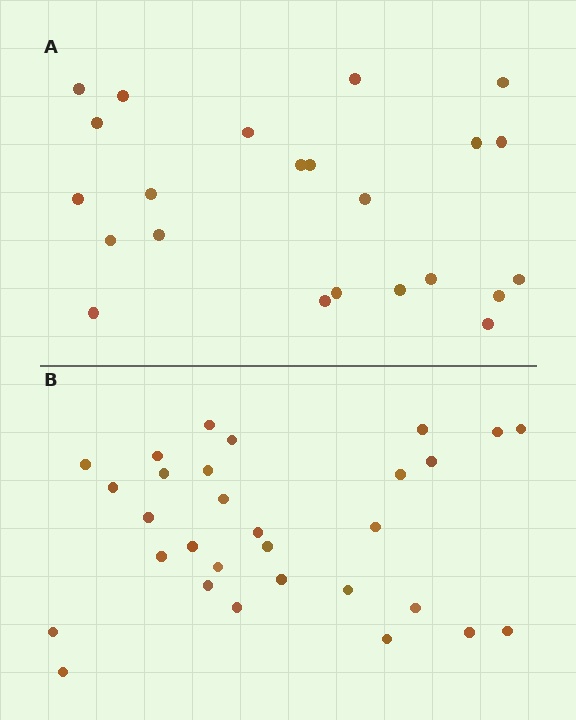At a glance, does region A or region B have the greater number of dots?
Region B (the bottom region) has more dots.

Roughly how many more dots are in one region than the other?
Region B has roughly 8 or so more dots than region A.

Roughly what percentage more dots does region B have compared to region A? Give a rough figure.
About 30% more.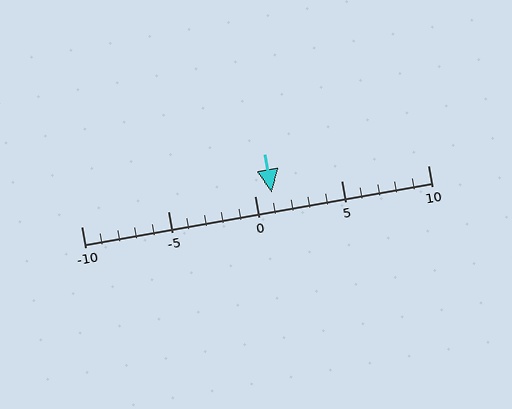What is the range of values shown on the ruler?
The ruler shows values from -10 to 10.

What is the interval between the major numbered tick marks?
The major tick marks are spaced 5 units apart.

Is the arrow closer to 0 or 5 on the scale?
The arrow is closer to 0.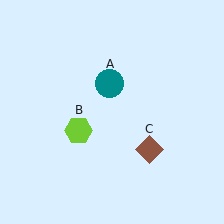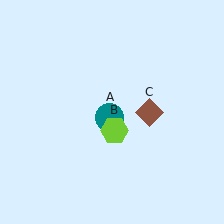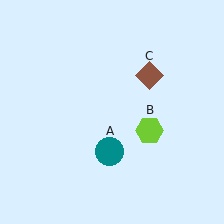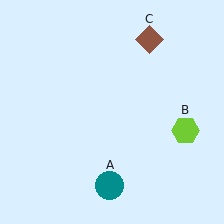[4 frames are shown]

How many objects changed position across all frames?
3 objects changed position: teal circle (object A), lime hexagon (object B), brown diamond (object C).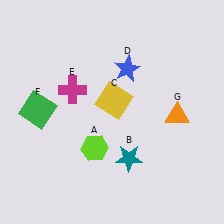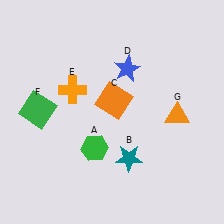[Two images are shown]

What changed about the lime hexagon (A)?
In Image 1, A is lime. In Image 2, it changed to green.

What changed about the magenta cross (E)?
In Image 1, E is magenta. In Image 2, it changed to orange.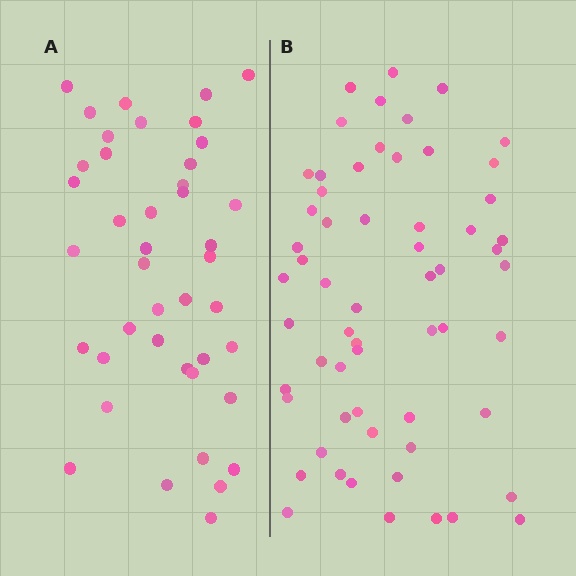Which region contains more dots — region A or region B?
Region B (the right region) has more dots.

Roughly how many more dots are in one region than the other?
Region B has approximately 20 more dots than region A.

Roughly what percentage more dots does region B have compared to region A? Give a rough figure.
About 45% more.